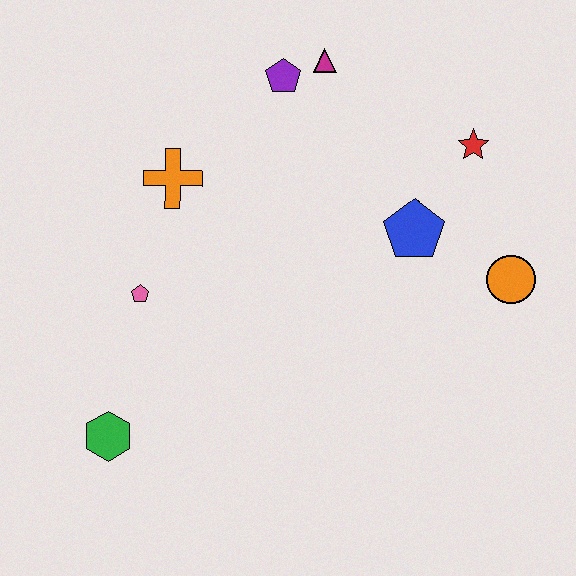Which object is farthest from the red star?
The green hexagon is farthest from the red star.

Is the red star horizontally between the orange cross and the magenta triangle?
No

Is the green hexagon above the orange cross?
No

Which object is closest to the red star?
The blue pentagon is closest to the red star.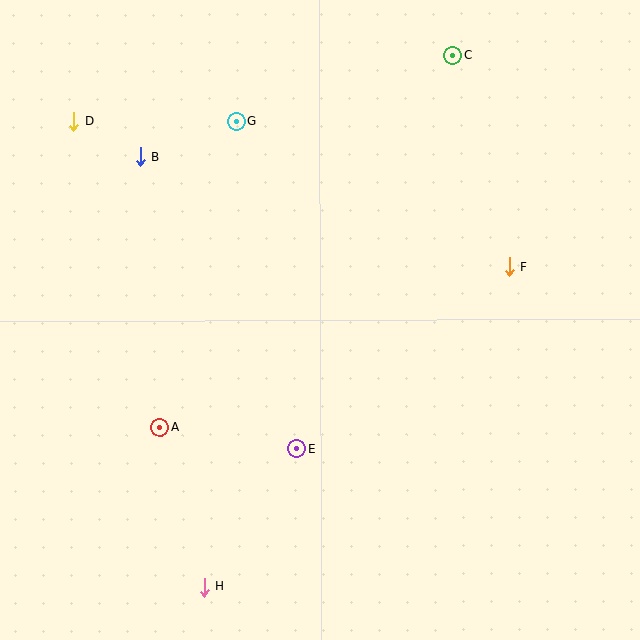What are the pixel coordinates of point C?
Point C is at (453, 56).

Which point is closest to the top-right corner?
Point C is closest to the top-right corner.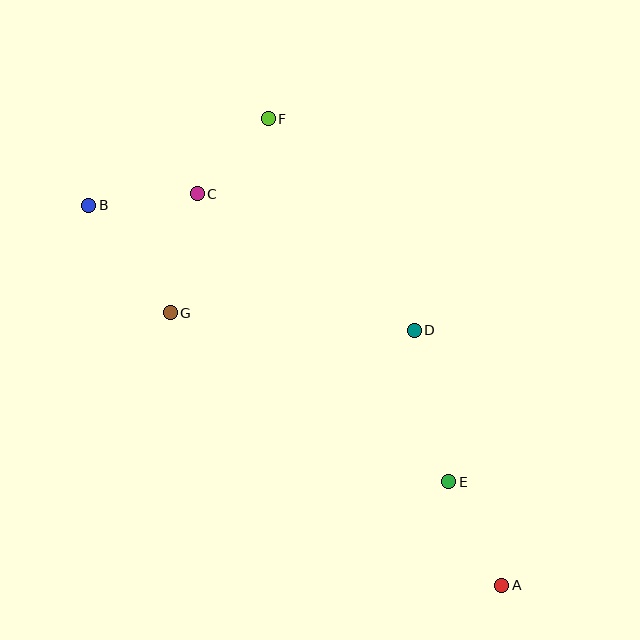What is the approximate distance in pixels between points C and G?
The distance between C and G is approximately 122 pixels.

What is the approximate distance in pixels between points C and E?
The distance between C and E is approximately 382 pixels.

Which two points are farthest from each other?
Points A and B are farthest from each other.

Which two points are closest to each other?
Points C and F are closest to each other.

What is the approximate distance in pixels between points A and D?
The distance between A and D is approximately 269 pixels.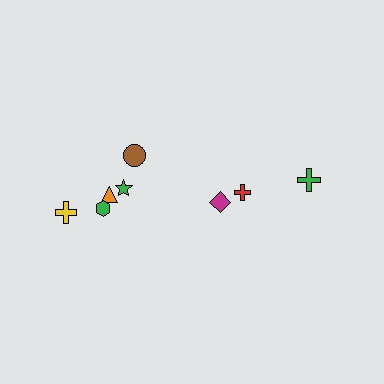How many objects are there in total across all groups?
There are 8 objects.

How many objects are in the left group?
There are 5 objects.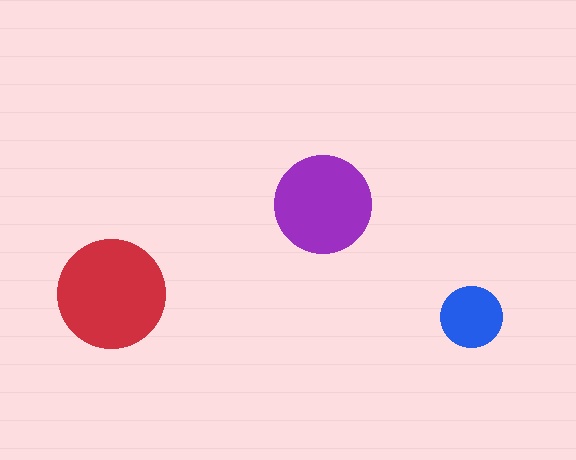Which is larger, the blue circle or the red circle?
The red one.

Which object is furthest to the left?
The red circle is leftmost.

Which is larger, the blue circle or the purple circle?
The purple one.